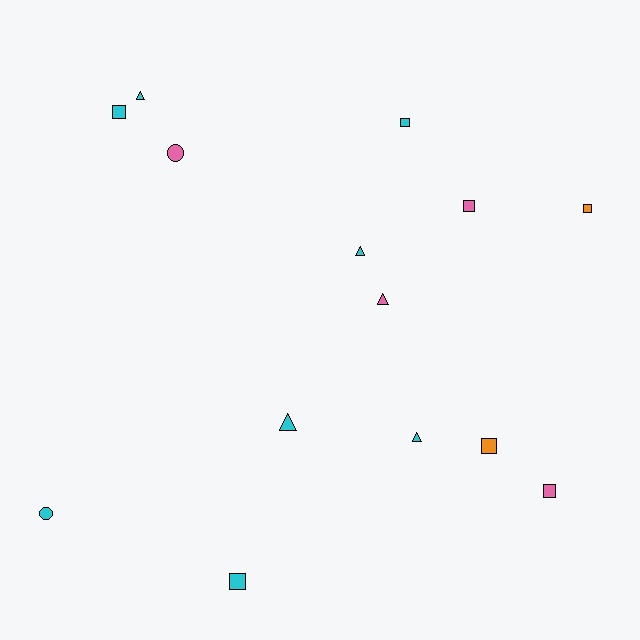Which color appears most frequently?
Cyan, with 8 objects.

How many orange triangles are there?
There are no orange triangles.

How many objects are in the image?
There are 14 objects.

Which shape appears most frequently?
Square, with 7 objects.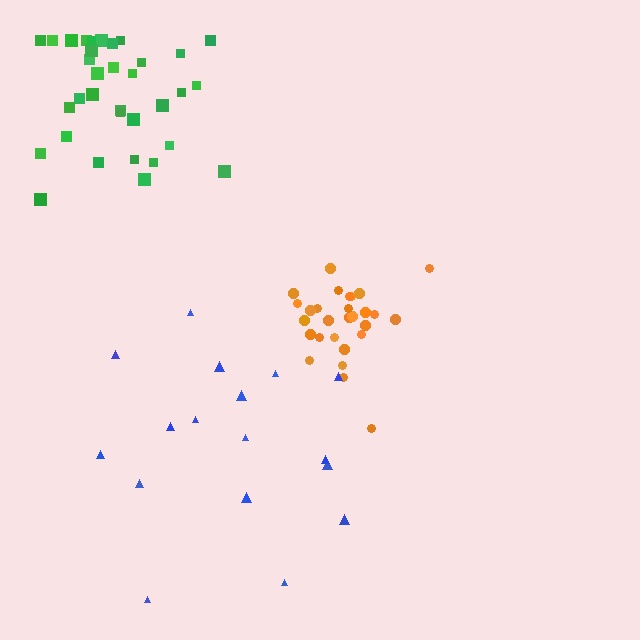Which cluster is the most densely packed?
Orange.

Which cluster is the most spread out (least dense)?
Blue.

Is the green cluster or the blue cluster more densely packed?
Green.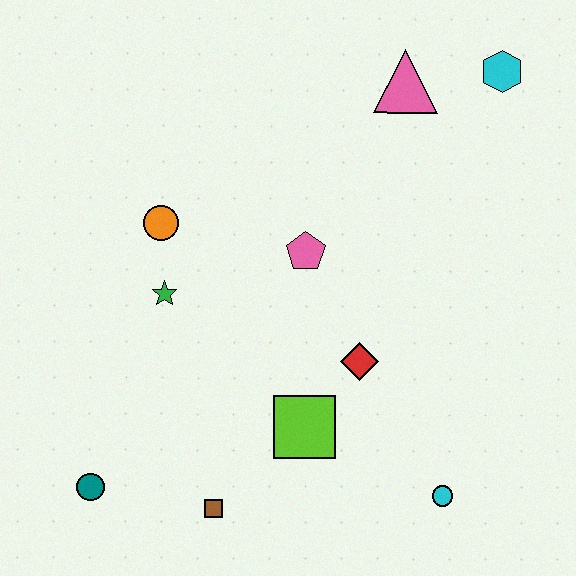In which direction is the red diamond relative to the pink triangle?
The red diamond is below the pink triangle.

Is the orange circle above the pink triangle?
No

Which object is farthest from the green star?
The cyan hexagon is farthest from the green star.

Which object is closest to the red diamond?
The lime square is closest to the red diamond.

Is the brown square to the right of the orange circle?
Yes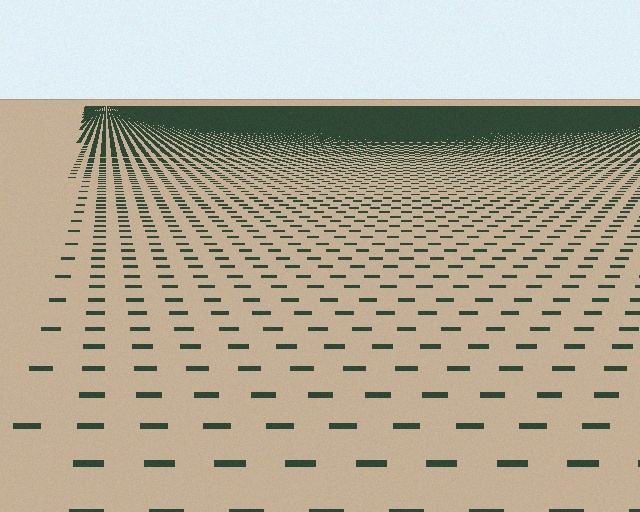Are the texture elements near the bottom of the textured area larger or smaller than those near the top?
Larger. Near the bottom, elements are closer to the viewer and appear at a bigger on-screen size.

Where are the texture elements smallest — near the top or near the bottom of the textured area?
Near the top.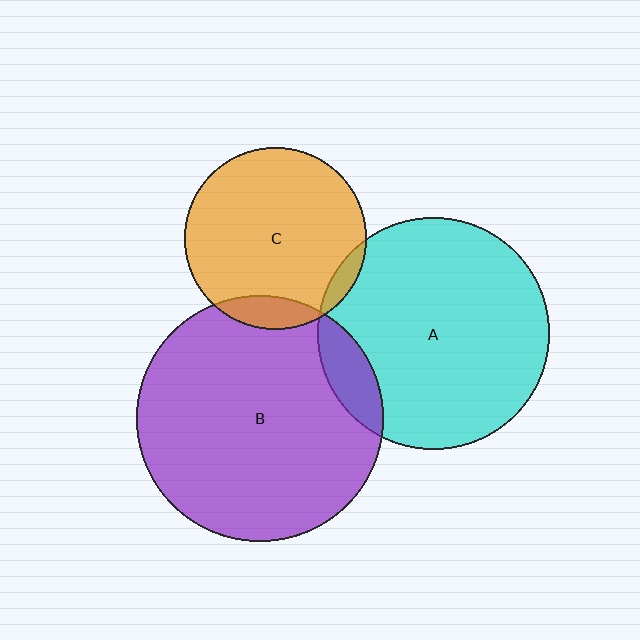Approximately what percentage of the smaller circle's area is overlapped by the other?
Approximately 10%.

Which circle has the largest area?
Circle B (purple).